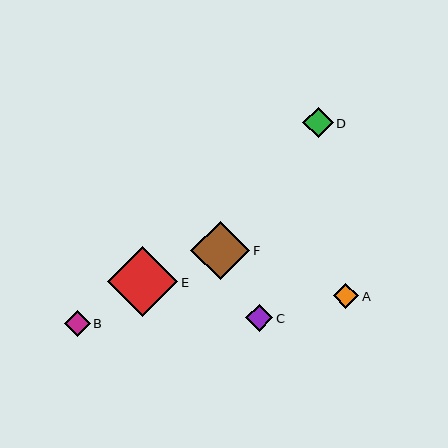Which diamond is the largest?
Diamond E is the largest with a size of approximately 71 pixels.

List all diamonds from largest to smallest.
From largest to smallest: E, F, D, C, B, A.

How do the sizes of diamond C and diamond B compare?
Diamond C and diamond B are approximately the same size.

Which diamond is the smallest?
Diamond A is the smallest with a size of approximately 25 pixels.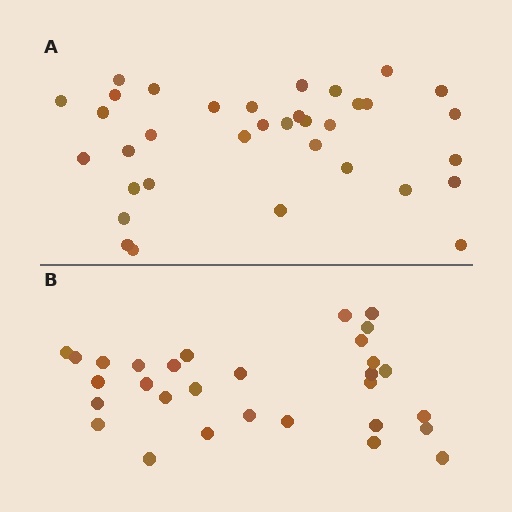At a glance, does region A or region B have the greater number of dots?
Region A (the top region) has more dots.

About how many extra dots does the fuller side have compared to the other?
Region A has about 5 more dots than region B.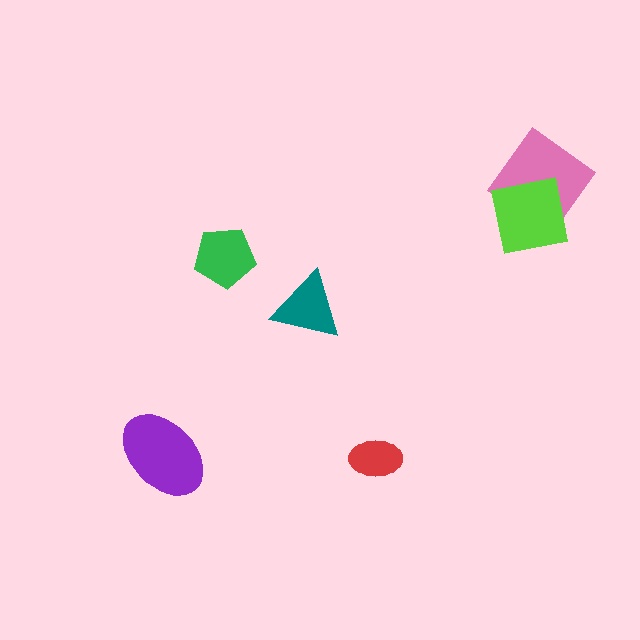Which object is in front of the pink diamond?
The lime square is in front of the pink diamond.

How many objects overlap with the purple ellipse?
0 objects overlap with the purple ellipse.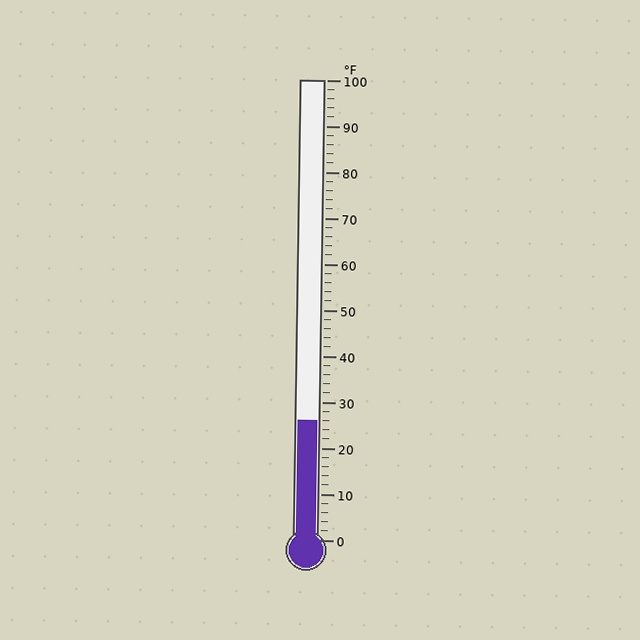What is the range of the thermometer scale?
The thermometer scale ranges from 0°F to 100°F.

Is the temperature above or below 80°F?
The temperature is below 80°F.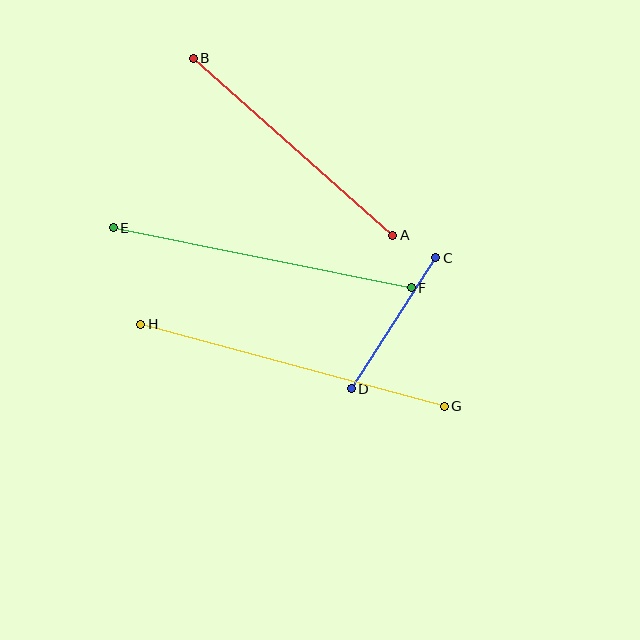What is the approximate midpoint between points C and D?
The midpoint is at approximately (393, 323) pixels.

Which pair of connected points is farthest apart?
Points G and H are farthest apart.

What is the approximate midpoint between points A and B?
The midpoint is at approximately (293, 147) pixels.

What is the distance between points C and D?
The distance is approximately 156 pixels.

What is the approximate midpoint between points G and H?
The midpoint is at approximately (293, 365) pixels.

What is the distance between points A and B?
The distance is approximately 266 pixels.